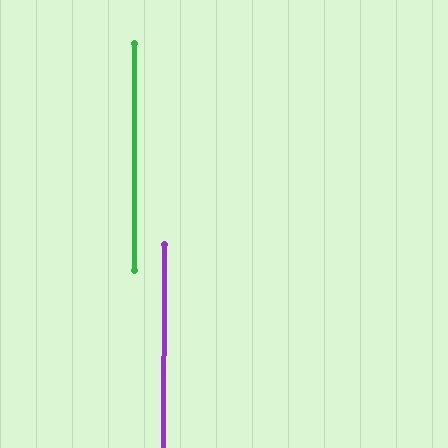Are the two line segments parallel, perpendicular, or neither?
Parallel — their directions differ by only 0.1°.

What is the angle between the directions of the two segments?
Approximately 0 degrees.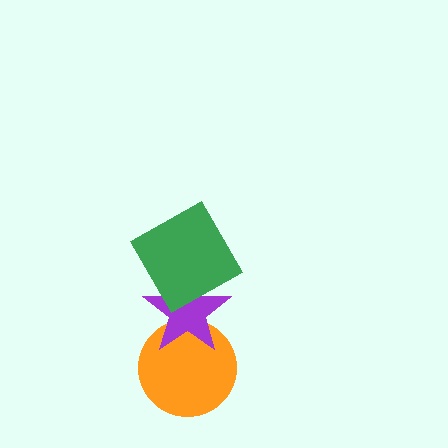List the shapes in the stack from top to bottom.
From top to bottom: the green square, the purple star, the orange circle.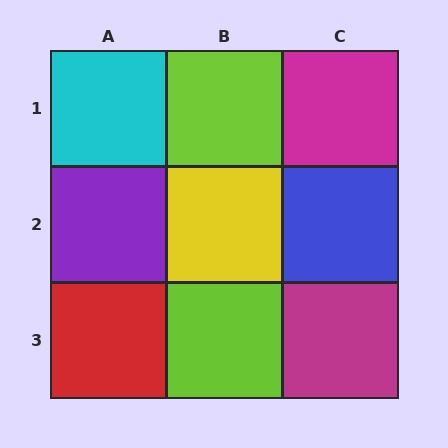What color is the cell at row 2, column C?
Blue.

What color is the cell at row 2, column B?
Yellow.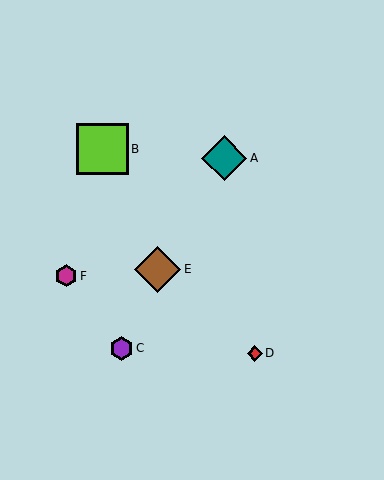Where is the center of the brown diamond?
The center of the brown diamond is at (157, 269).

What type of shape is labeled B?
Shape B is a lime square.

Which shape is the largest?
The lime square (labeled B) is the largest.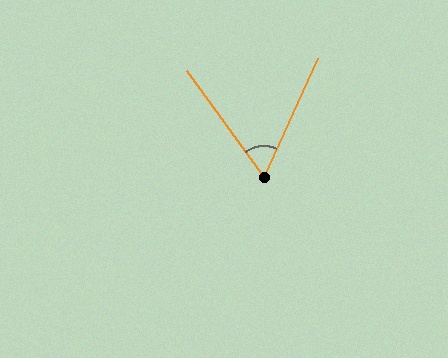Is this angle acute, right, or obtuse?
It is acute.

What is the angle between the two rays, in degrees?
Approximately 61 degrees.